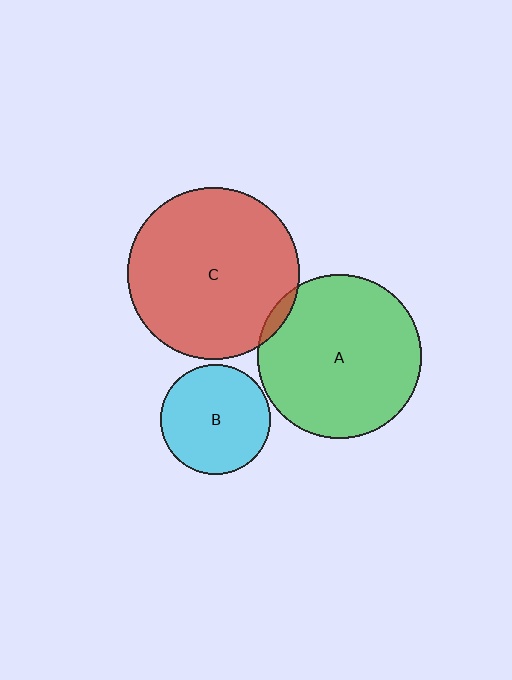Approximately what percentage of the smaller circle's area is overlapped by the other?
Approximately 5%.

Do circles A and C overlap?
Yes.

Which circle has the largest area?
Circle C (red).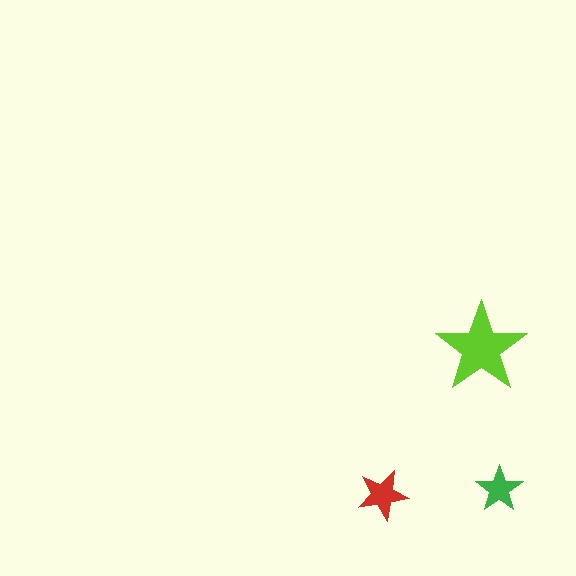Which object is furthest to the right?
The green star is rightmost.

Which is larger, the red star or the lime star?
The lime one.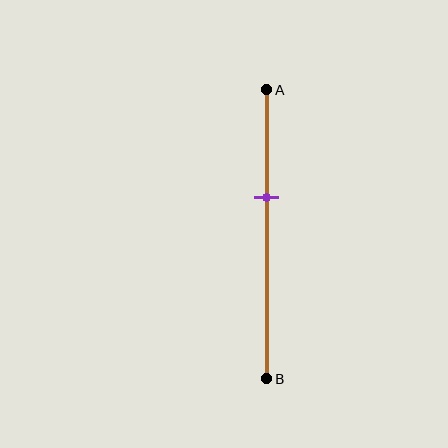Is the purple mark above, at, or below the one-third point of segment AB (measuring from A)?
The purple mark is below the one-third point of segment AB.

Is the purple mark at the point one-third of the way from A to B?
No, the mark is at about 35% from A, not at the 33% one-third point.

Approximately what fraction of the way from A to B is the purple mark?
The purple mark is approximately 35% of the way from A to B.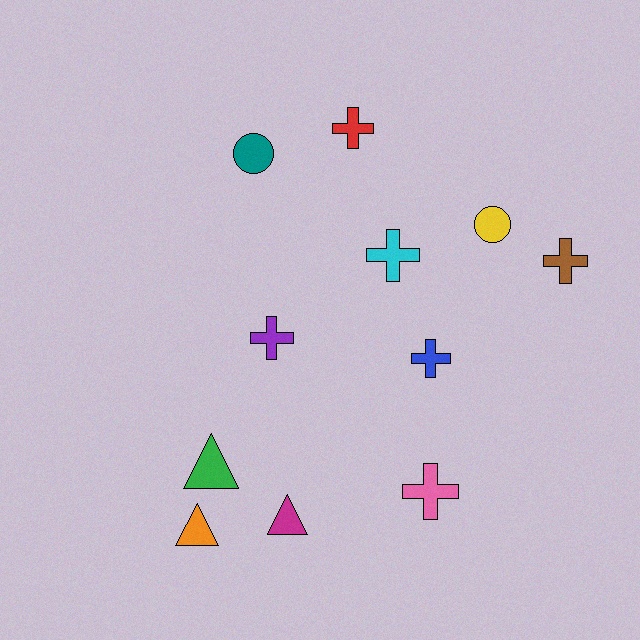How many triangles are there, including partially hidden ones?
There are 3 triangles.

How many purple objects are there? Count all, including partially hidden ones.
There is 1 purple object.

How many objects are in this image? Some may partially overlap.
There are 11 objects.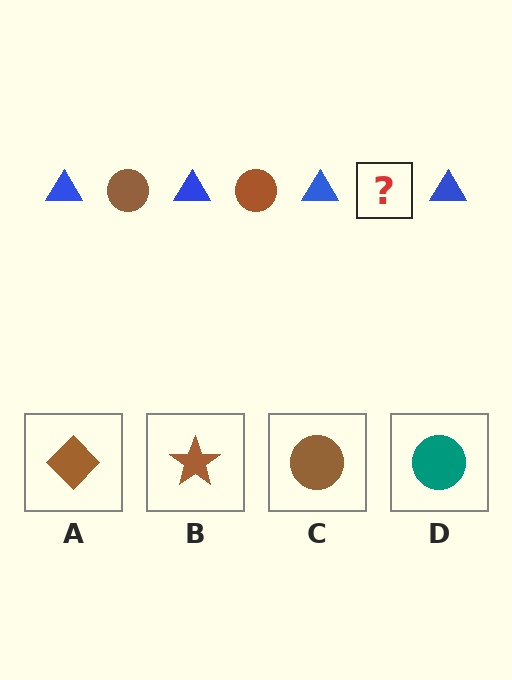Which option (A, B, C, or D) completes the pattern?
C.